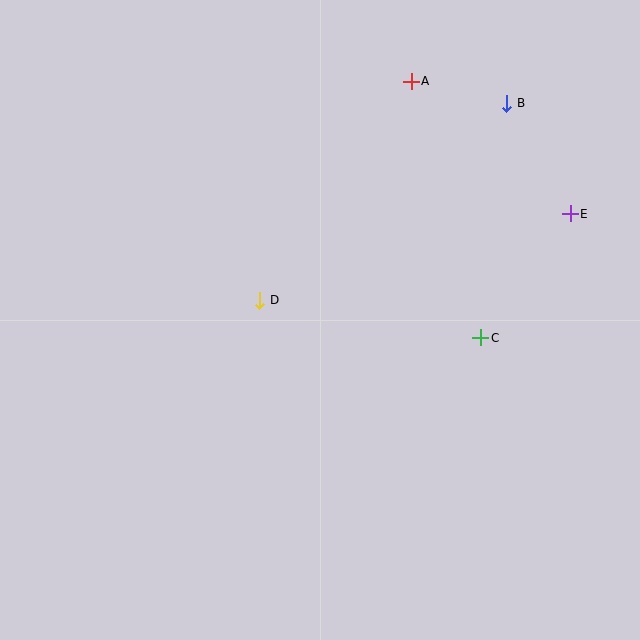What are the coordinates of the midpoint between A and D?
The midpoint between A and D is at (335, 191).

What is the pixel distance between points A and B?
The distance between A and B is 98 pixels.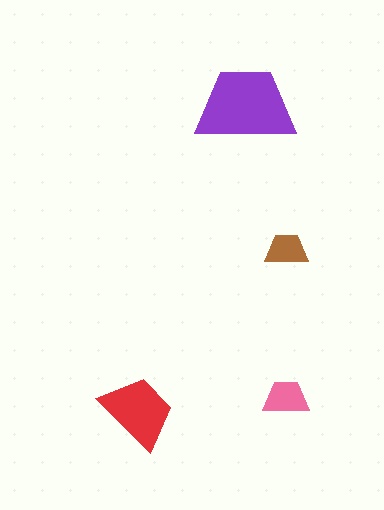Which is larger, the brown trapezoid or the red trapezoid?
The red one.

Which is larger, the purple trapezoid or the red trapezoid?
The purple one.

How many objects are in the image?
There are 4 objects in the image.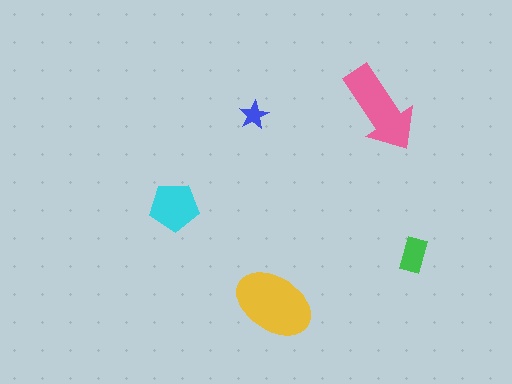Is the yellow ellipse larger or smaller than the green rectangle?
Larger.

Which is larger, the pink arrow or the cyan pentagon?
The pink arrow.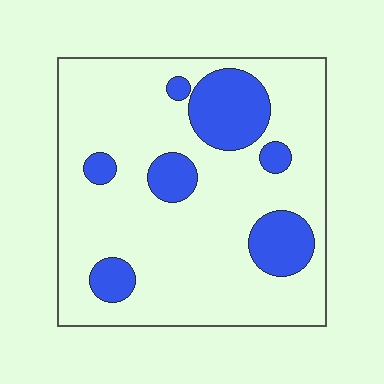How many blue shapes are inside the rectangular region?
7.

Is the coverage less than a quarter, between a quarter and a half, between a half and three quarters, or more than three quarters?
Less than a quarter.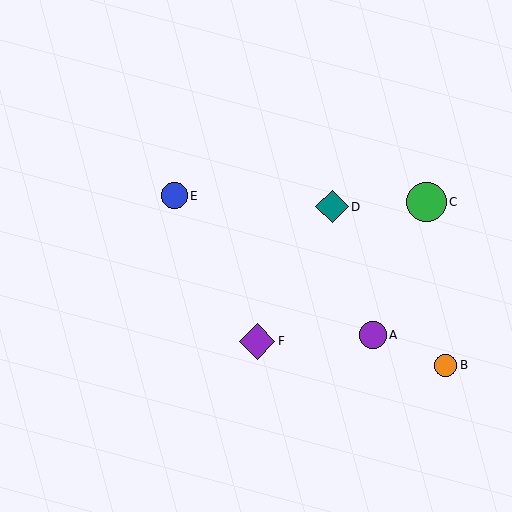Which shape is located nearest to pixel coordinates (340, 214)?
The teal diamond (labeled D) at (332, 207) is nearest to that location.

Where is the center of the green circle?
The center of the green circle is at (426, 202).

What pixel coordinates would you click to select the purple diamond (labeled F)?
Click at (257, 341) to select the purple diamond F.